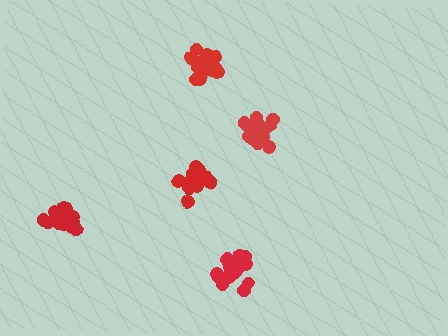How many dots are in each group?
Group 1: 21 dots, Group 2: 17 dots, Group 3: 21 dots, Group 4: 18 dots, Group 5: 20 dots (97 total).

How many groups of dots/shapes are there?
There are 5 groups.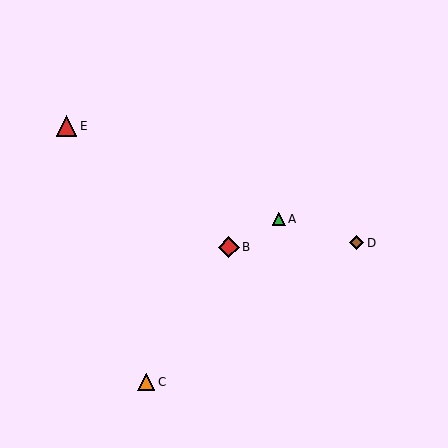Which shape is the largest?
The red diamond (labeled B) is the largest.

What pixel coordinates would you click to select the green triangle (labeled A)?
Click at (279, 219) to select the green triangle A.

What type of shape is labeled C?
Shape C is an orange triangle.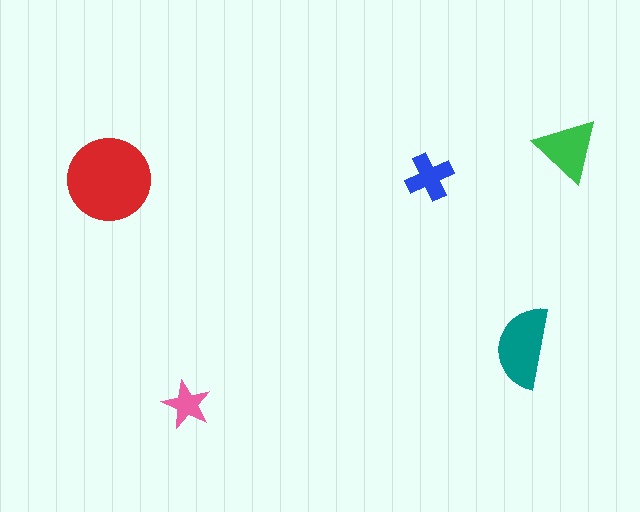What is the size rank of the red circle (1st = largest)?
1st.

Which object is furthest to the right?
The green triangle is rightmost.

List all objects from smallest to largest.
The pink star, the blue cross, the green triangle, the teal semicircle, the red circle.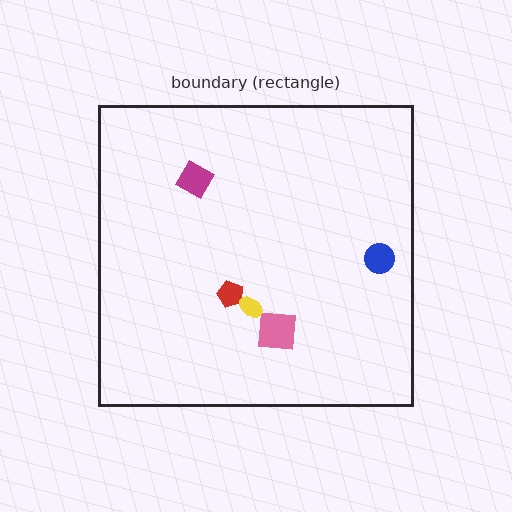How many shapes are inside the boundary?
5 inside, 0 outside.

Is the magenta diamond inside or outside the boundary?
Inside.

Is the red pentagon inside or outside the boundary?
Inside.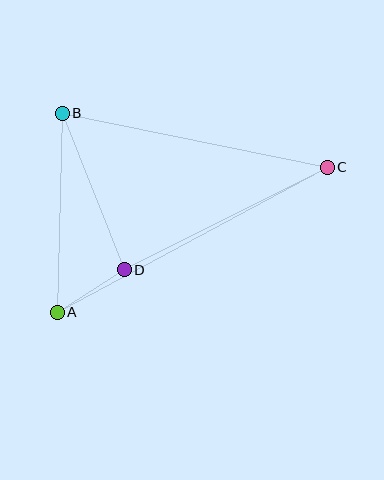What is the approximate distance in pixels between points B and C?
The distance between B and C is approximately 270 pixels.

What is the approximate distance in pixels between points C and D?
The distance between C and D is approximately 227 pixels.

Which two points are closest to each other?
Points A and D are closest to each other.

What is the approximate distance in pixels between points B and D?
The distance between B and D is approximately 168 pixels.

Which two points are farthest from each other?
Points A and C are farthest from each other.